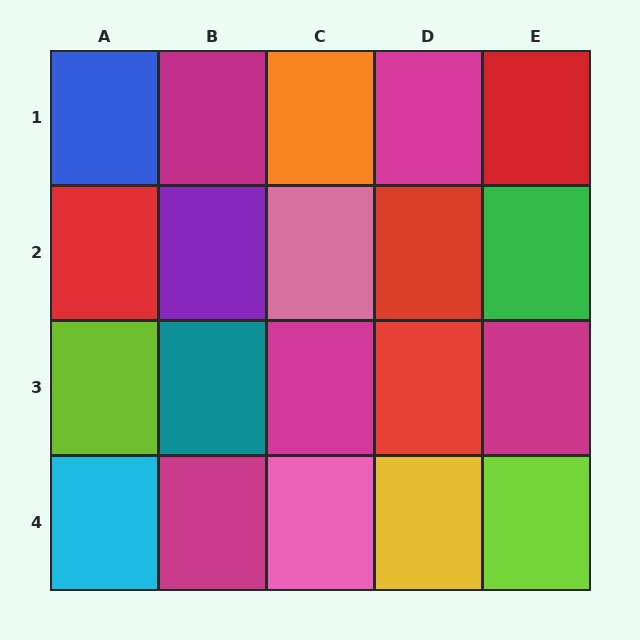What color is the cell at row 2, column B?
Purple.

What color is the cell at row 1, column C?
Orange.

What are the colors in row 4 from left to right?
Cyan, magenta, pink, yellow, lime.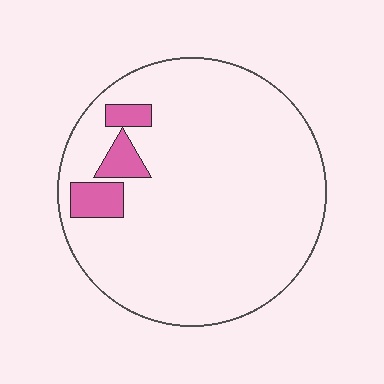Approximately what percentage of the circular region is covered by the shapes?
Approximately 10%.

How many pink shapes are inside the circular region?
3.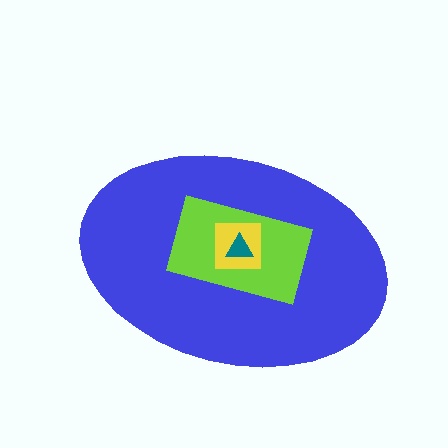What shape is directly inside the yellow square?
The teal triangle.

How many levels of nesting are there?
4.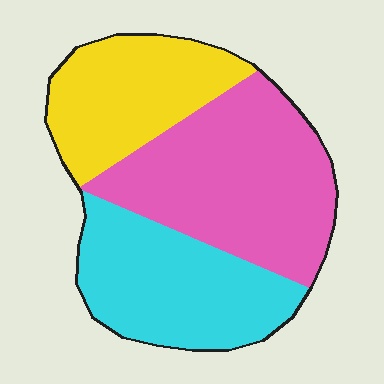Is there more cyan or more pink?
Pink.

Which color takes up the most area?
Pink, at roughly 40%.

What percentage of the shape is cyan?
Cyan takes up between a sixth and a third of the shape.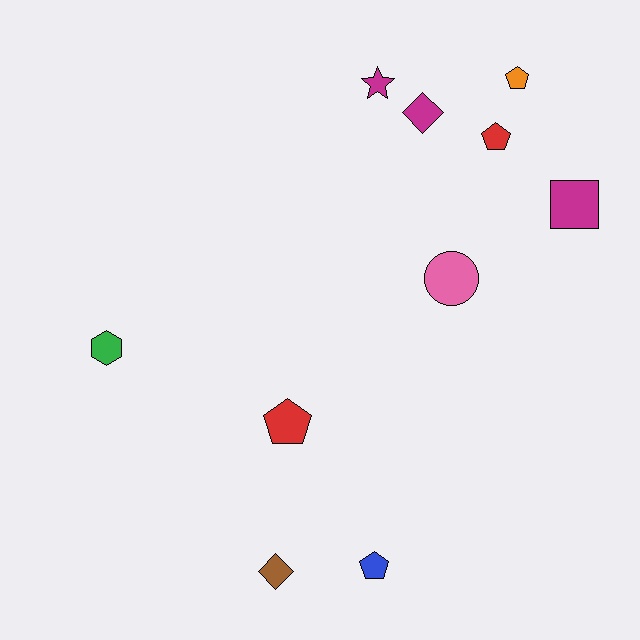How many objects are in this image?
There are 10 objects.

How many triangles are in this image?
There are no triangles.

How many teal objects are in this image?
There are no teal objects.